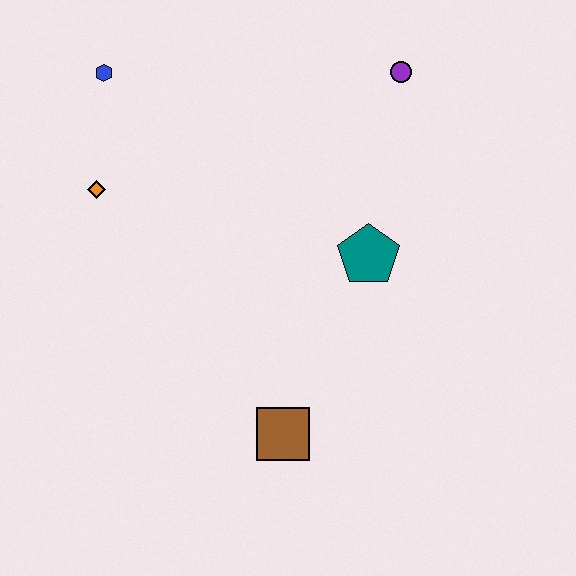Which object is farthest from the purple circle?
The brown square is farthest from the purple circle.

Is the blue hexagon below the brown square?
No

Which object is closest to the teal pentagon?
The purple circle is closest to the teal pentagon.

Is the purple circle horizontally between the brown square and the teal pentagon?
No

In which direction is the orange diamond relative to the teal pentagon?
The orange diamond is to the left of the teal pentagon.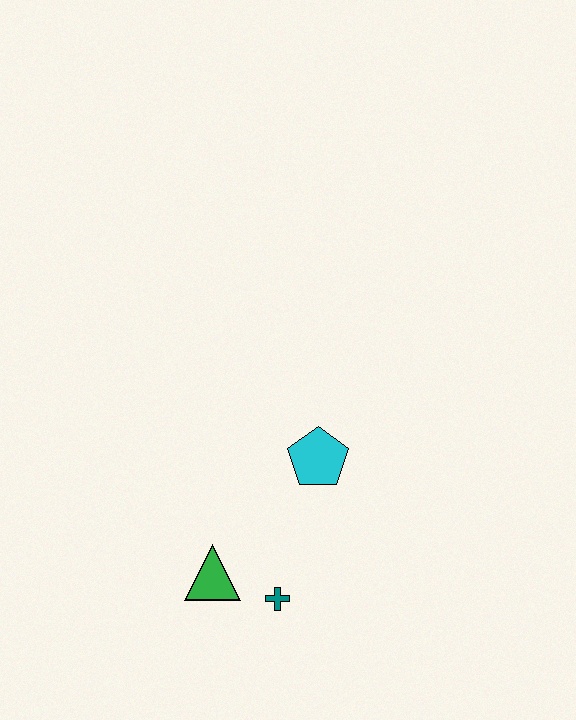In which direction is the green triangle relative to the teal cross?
The green triangle is to the left of the teal cross.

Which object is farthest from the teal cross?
The cyan pentagon is farthest from the teal cross.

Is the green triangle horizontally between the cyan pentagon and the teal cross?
No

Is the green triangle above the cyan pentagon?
No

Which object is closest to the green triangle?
The teal cross is closest to the green triangle.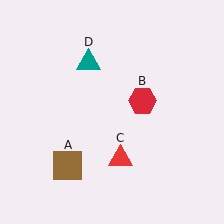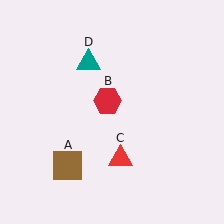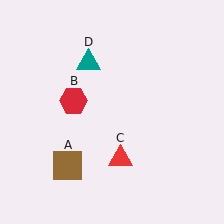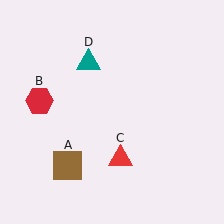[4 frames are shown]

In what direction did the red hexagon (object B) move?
The red hexagon (object B) moved left.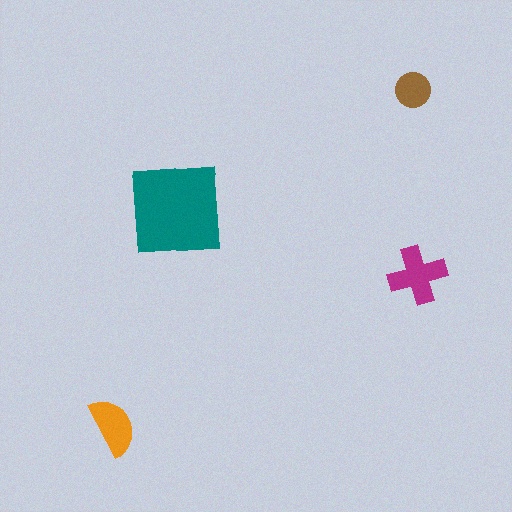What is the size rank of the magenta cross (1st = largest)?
2nd.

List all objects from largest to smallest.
The teal square, the magenta cross, the orange semicircle, the brown circle.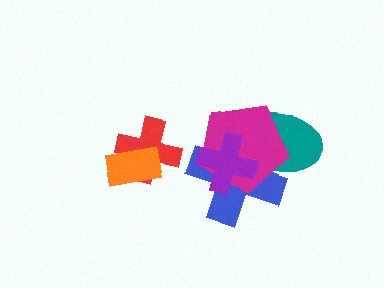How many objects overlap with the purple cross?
3 objects overlap with the purple cross.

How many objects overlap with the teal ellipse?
3 objects overlap with the teal ellipse.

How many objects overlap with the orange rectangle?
1 object overlaps with the orange rectangle.